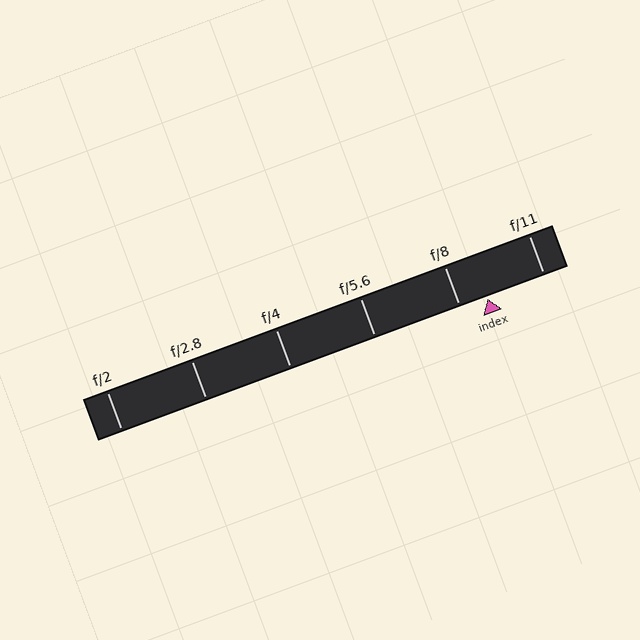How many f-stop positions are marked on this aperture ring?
There are 6 f-stop positions marked.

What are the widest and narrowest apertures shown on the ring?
The widest aperture shown is f/2 and the narrowest is f/11.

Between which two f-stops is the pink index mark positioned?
The index mark is between f/8 and f/11.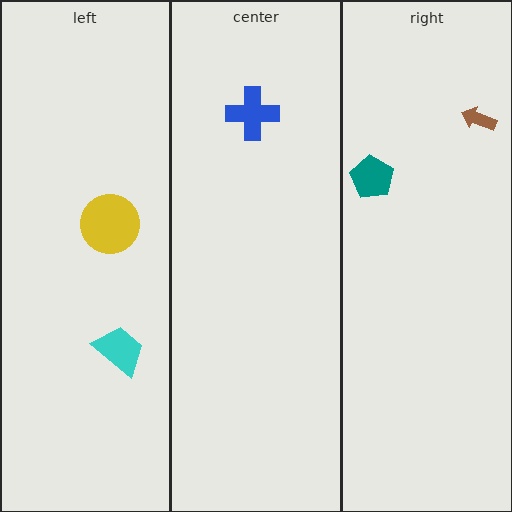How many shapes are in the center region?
1.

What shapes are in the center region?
The blue cross.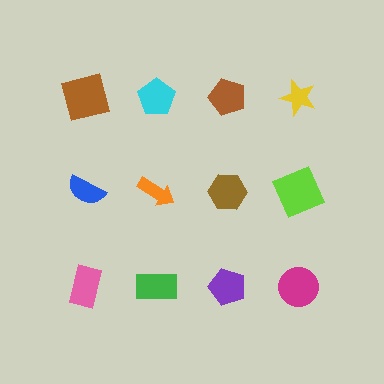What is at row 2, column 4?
A lime square.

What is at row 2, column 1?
A blue semicircle.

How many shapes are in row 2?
4 shapes.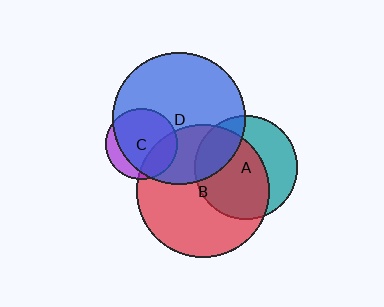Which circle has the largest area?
Circle B (red).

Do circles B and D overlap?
Yes.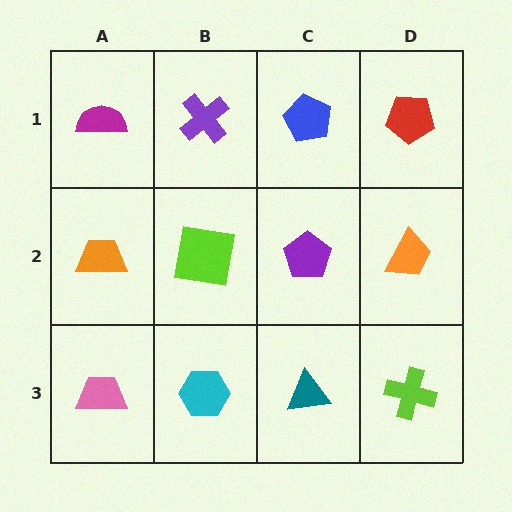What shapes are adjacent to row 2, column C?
A blue pentagon (row 1, column C), a teal triangle (row 3, column C), a lime square (row 2, column B), an orange trapezoid (row 2, column D).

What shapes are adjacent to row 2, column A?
A magenta semicircle (row 1, column A), a pink trapezoid (row 3, column A), a lime square (row 2, column B).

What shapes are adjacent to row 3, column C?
A purple pentagon (row 2, column C), a cyan hexagon (row 3, column B), a lime cross (row 3, column D).